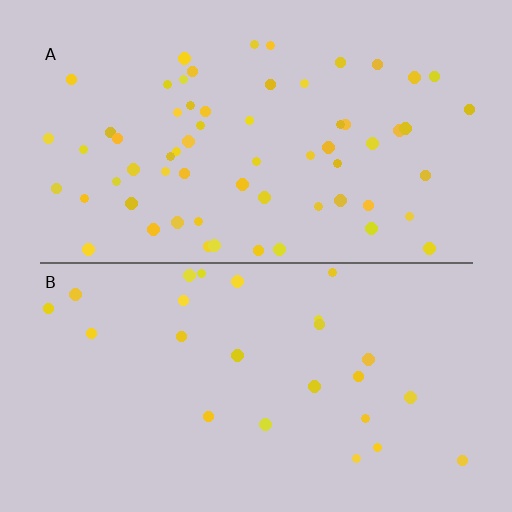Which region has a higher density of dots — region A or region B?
A (the top).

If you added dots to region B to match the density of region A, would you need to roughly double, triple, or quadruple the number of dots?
Approximately triple.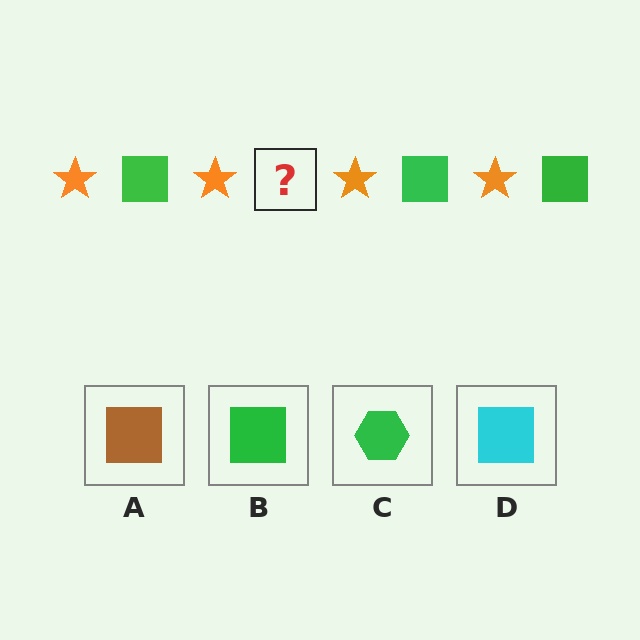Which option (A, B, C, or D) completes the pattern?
B.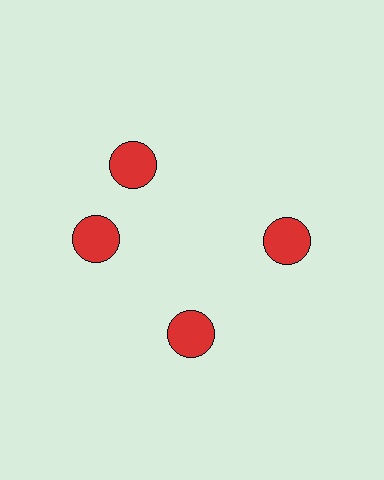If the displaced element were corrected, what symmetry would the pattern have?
It would have 4-fold rotational symmetry — the pattern would map onto itself every 90 degrees.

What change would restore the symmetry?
The symmetry would be restored by rotating it back into even spacing with its neighbors so that all 4 circles sit at equal angles and equal distance from the center.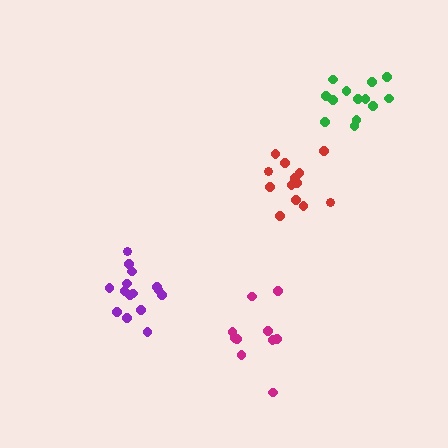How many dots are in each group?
Group 1: 15 dots, Group 2: 13 dots, Group 3: 10 dots, Group 4: 13 dots (51 total).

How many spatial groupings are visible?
There are 4 spatial groupings.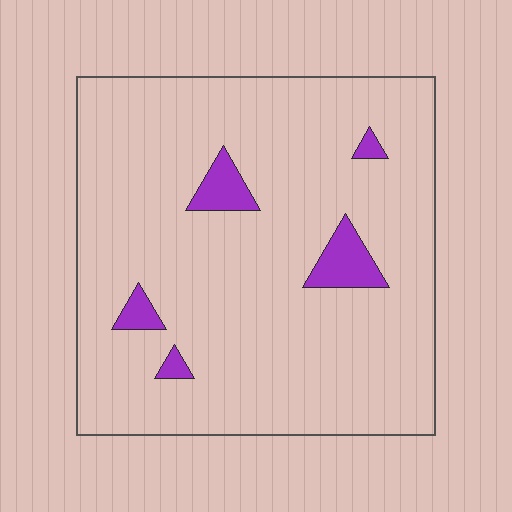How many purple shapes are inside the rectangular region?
5.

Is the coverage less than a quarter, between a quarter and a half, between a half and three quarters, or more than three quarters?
Less than a quarter.